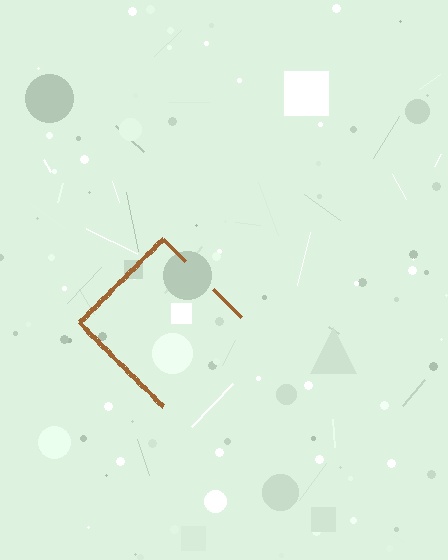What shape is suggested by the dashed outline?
The dashed outline suggests a diamond.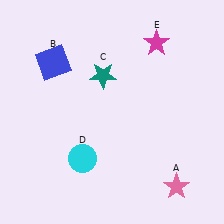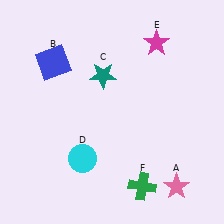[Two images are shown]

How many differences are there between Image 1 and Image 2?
There is 1 difference between the two images.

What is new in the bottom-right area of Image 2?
A green cross (F) was added in the bottom-right area of Image 2.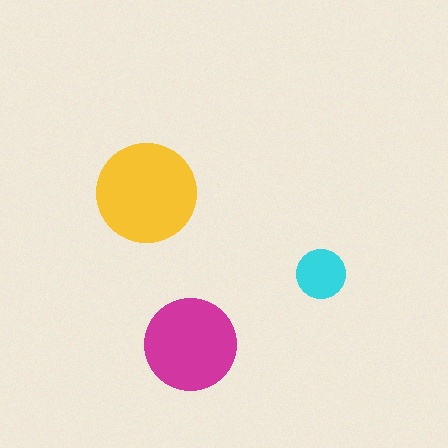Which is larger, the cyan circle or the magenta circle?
The magenta one.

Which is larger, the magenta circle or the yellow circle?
The yellow one.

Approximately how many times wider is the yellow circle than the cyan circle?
About 2 times wider.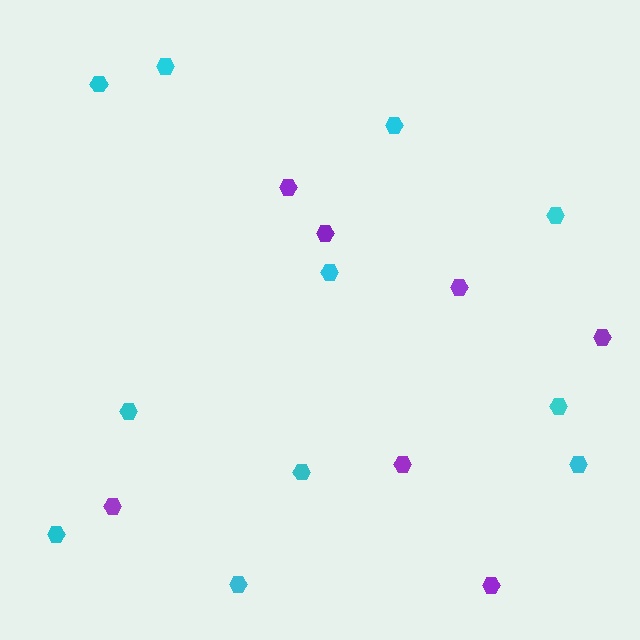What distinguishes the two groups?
There are 2 groups: one group of cyan hexagons (11) and one group of purple hexagons (7).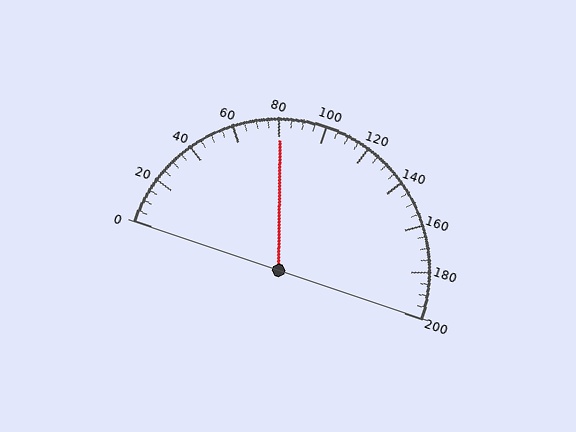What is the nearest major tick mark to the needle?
The nearest major tick mark is 80.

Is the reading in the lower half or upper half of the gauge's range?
The reading is in the lower half of the range (0 to 200).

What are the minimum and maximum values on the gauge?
The gauge ranges from 0 to 200.